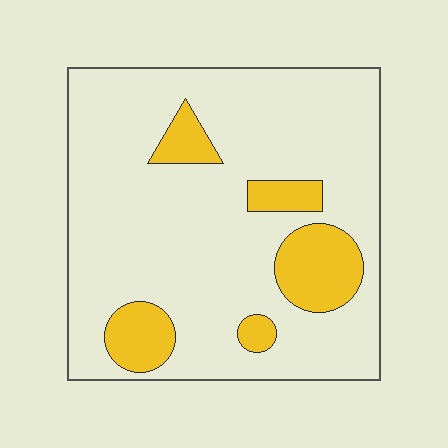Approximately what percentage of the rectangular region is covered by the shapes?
Approximately 15%.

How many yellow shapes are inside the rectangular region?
5.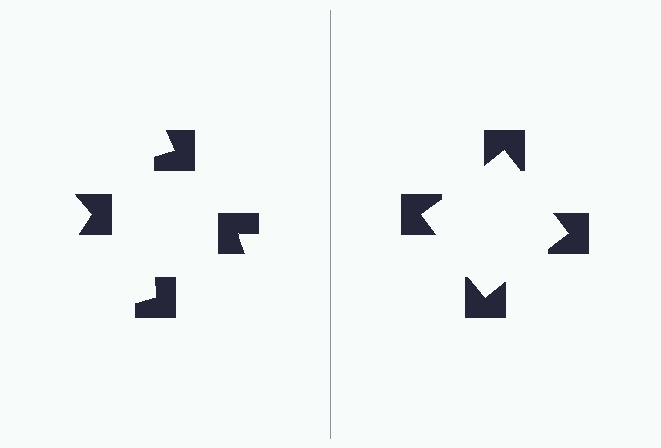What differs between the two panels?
The notched squares are positioned identically on both sides; only the wedge orientations differ. On the right they align to a square; on the left they are misaligned.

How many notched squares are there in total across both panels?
8 — 4 on each side.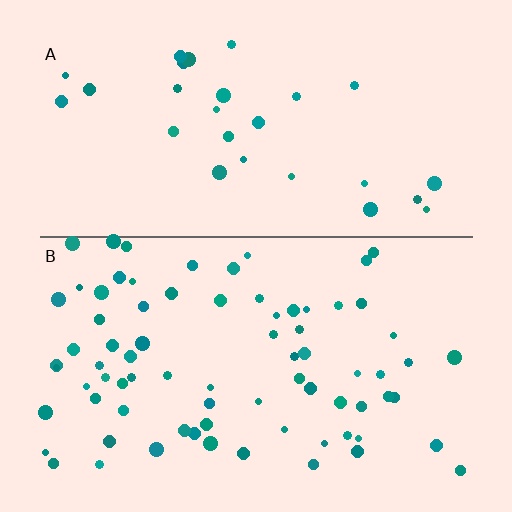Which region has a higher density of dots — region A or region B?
B (the bottom).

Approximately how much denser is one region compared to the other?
Approximately 2.7× — region B over region A.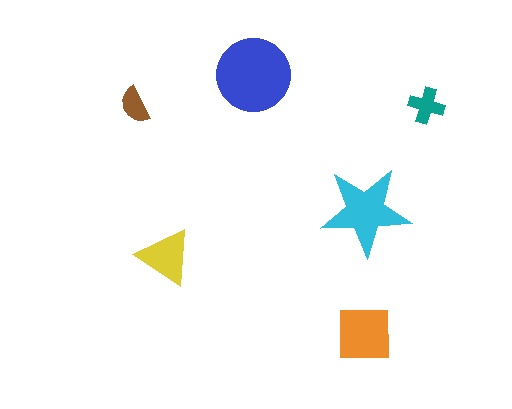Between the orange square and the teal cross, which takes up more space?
The orange square.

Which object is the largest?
The blue circle.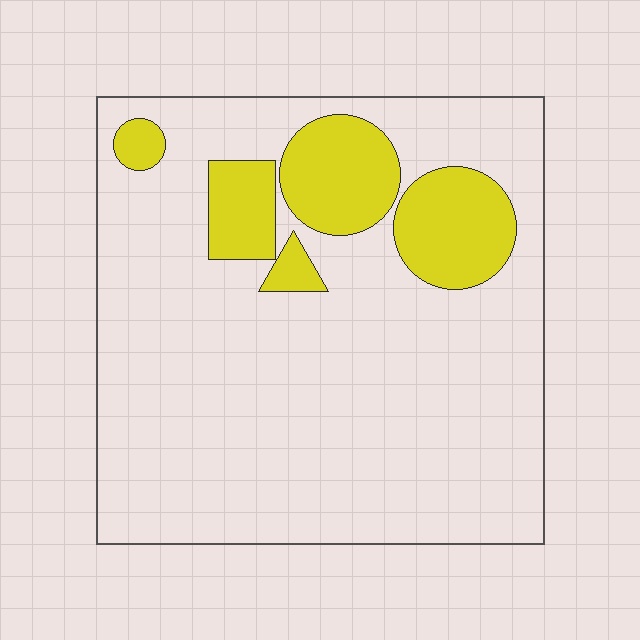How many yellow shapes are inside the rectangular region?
5.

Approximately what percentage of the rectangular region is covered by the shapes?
Approximately 15%.